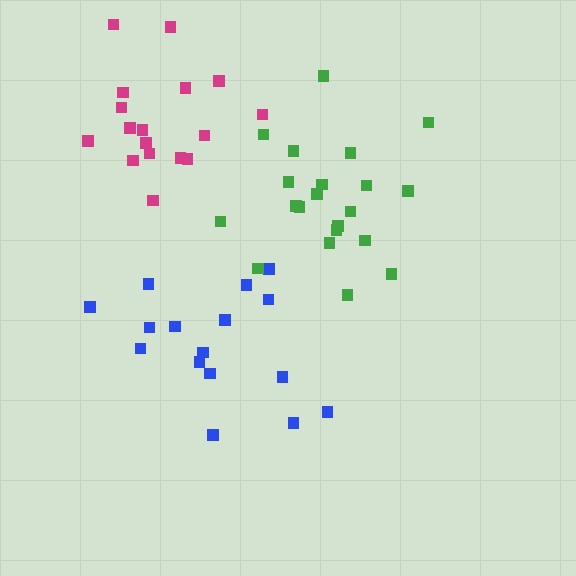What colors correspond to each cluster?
The clusters are colored: blue, green, magenta.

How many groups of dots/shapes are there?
There are 3 groups.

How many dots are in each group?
Group 1: 16 dots, Group 2: 21 dots, Group 3: 17 dots (54 total).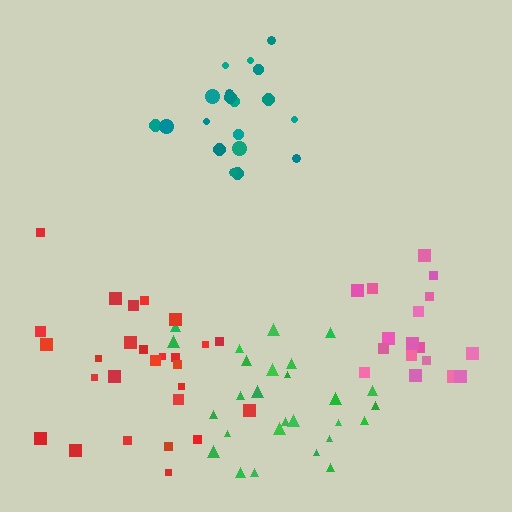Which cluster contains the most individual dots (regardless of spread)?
Green (28).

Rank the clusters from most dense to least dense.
teal, pink, green, red.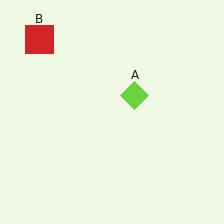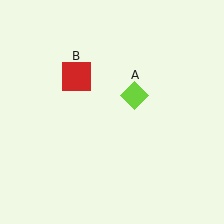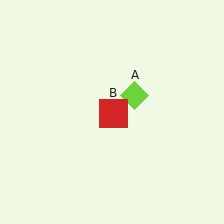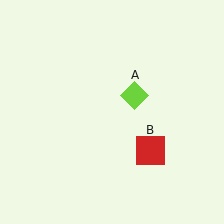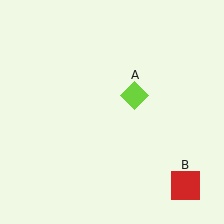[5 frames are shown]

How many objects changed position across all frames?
1 object changed position: red square (object B).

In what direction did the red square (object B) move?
The red square (object B) moved down and to the right.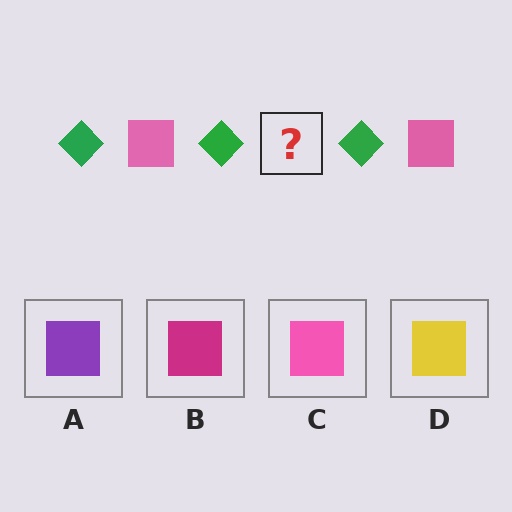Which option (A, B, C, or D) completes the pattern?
C.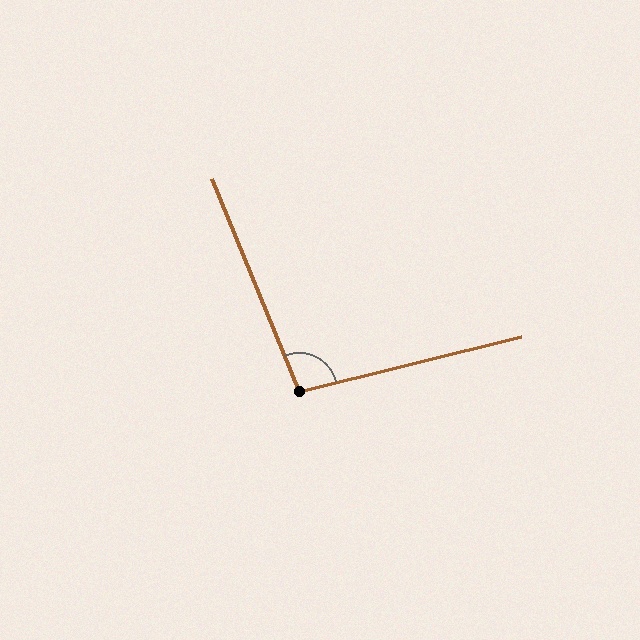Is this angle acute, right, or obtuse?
It is obtuse.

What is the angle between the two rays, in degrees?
Approximately 98 degrees.